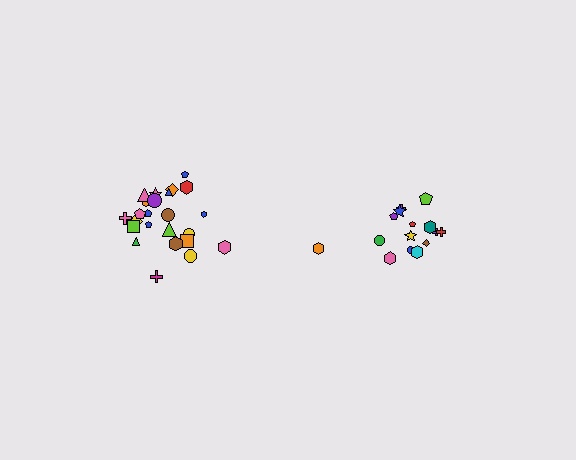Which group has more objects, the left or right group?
The left group.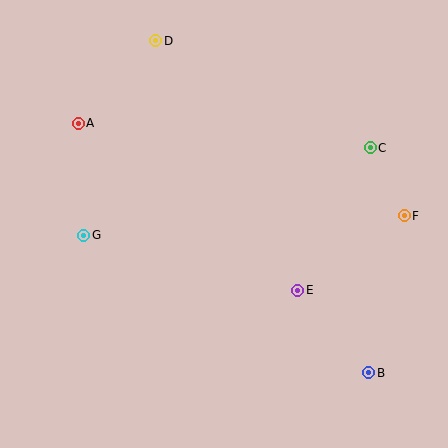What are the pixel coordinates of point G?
Point G is at (84, 235).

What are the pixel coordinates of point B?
Point B is at (369, 373).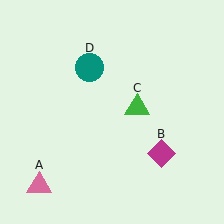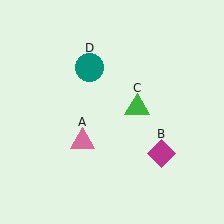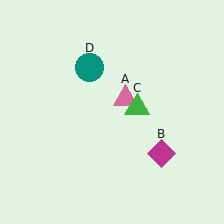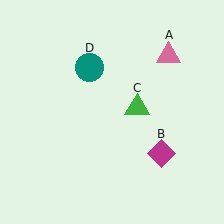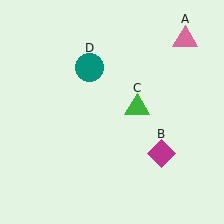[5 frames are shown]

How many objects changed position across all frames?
1 object changed position: pink triangle (object A).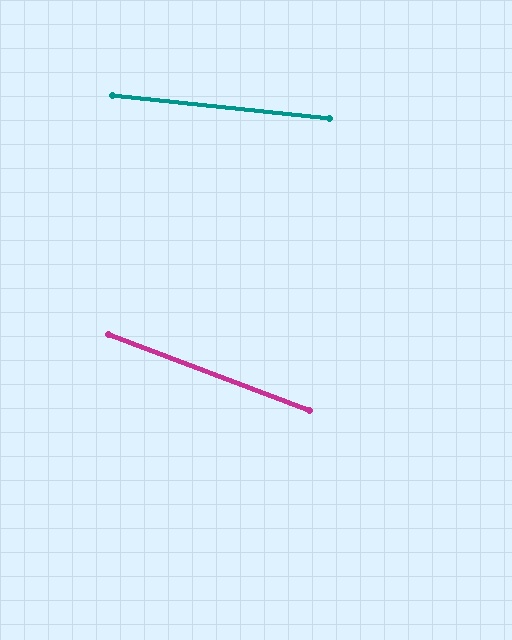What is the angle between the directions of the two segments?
Approximately 15 degrees.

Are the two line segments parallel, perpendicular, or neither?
Neither parallel nor perpendicular — they differ by about 15°.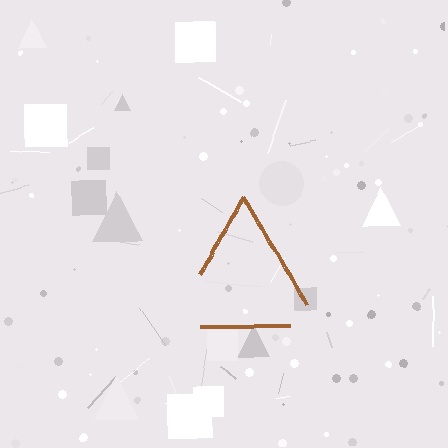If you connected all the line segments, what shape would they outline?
They would outline a triangle.